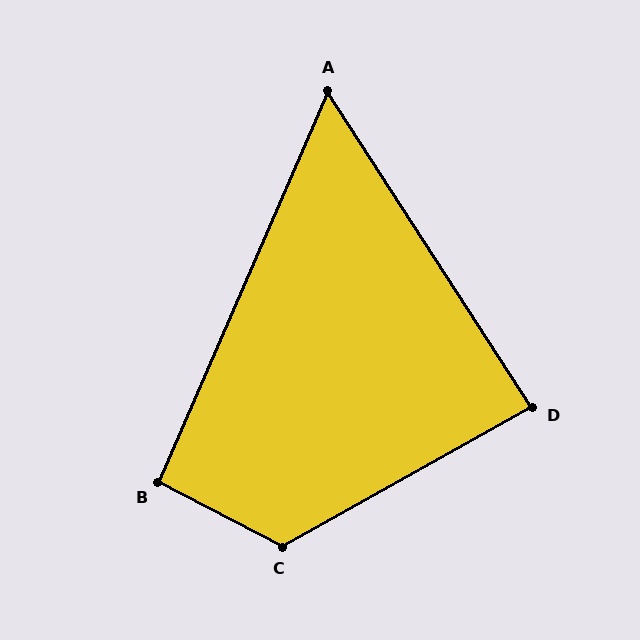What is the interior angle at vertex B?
Approximately 94 degrees (approximately right).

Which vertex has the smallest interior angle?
A, at approximately 56 degrees.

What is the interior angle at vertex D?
Approximately 86 degrees (approximately right).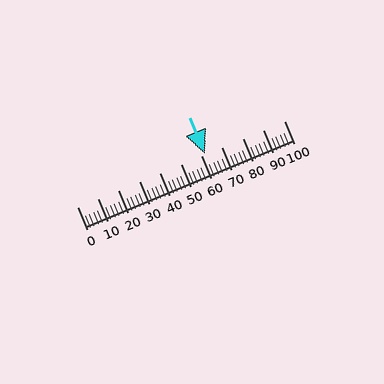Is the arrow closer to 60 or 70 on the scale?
The arrow is closer to 60.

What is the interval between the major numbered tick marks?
The major tick marks are spaced 10 units apart.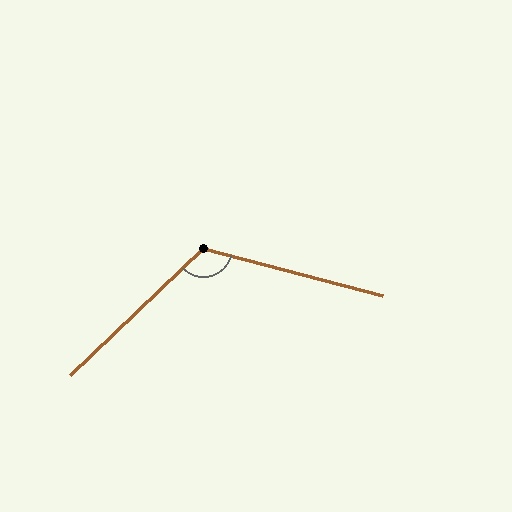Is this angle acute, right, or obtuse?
It is obtuse.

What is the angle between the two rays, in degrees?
Approximately 122 degrees.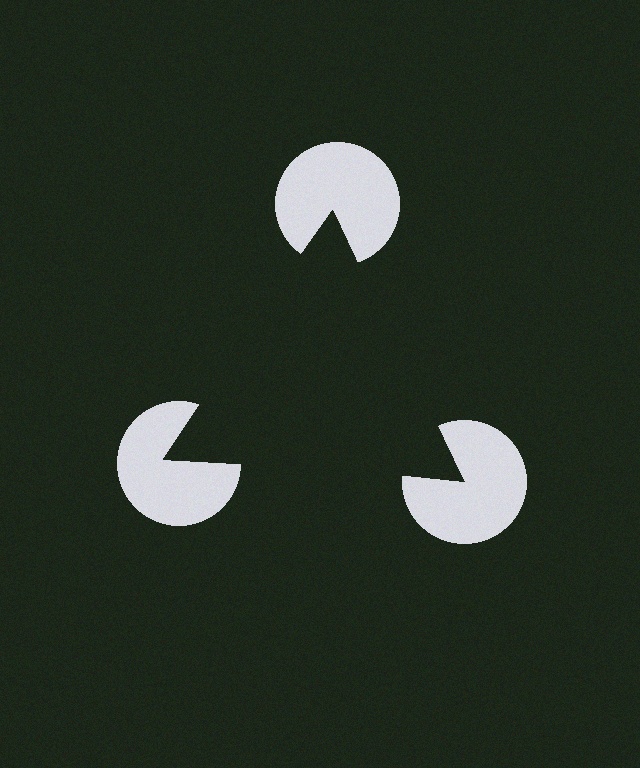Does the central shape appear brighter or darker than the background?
It typically appears slightly darker than the background, even though no actual brightness change is drawn.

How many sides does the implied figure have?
3 sides.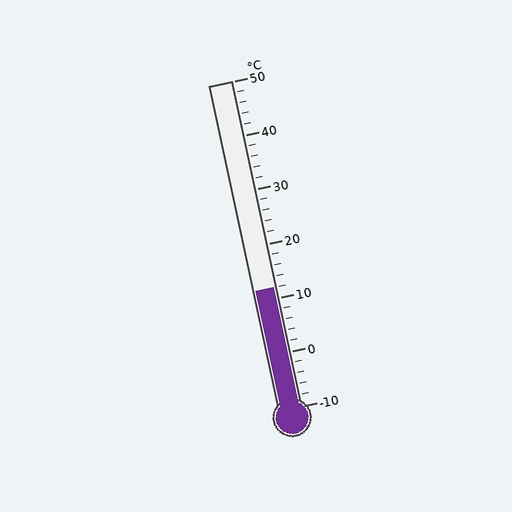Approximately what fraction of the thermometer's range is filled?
The thermometer is filled to approximately 35% of its range.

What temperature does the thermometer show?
The thermometer shows approximately 12°C.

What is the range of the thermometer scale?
The thermometer scale ranges from -10°C to 50°C.